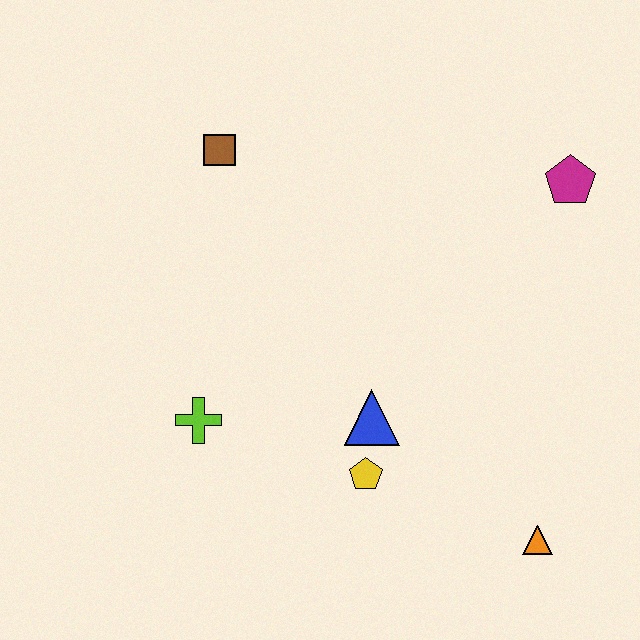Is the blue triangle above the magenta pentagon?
No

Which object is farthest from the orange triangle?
The brown square is farthest from the orange triangle.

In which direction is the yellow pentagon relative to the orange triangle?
The yellow pentagon is to the left of the orange triangle.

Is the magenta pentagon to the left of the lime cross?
No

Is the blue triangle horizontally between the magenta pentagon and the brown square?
Yes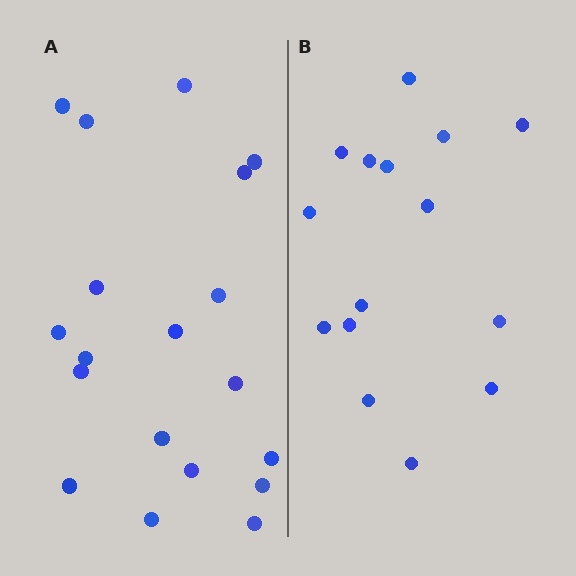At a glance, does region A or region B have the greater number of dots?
Region A (the left region) has more dots.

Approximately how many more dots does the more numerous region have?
Region A has about 4 more dots than region B.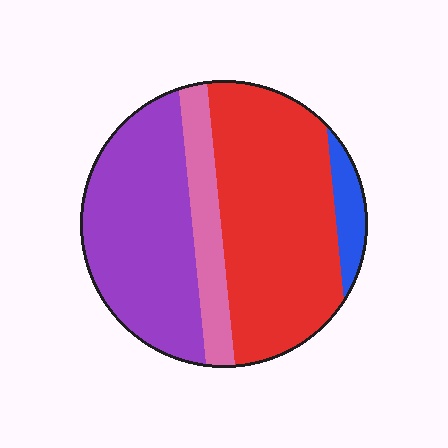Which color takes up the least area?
Blue, at roughly 5%.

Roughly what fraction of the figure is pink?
Pink takes up about one eighth (1/8) of the figure.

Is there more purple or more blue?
Purple.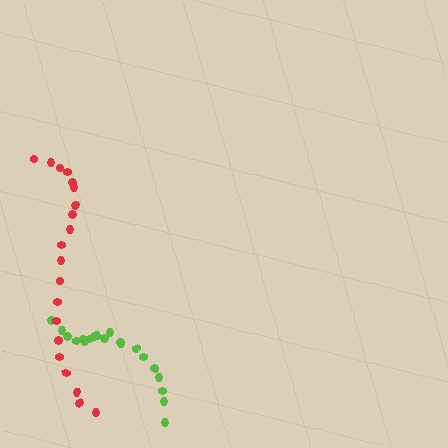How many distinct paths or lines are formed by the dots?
There are 2 distinct paths.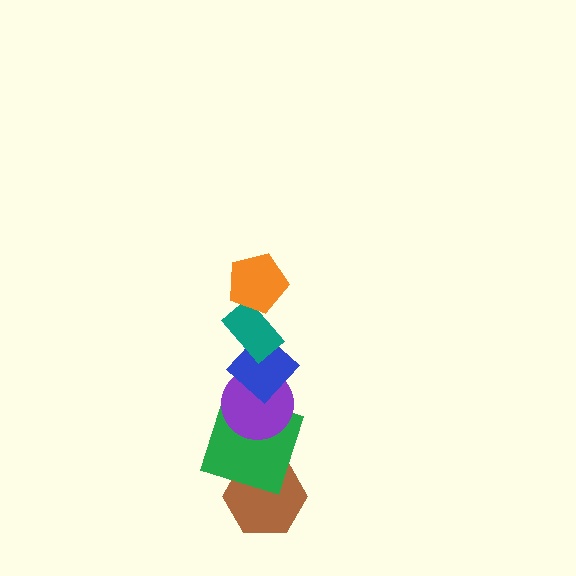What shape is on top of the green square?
The purple circle is on top of the green square.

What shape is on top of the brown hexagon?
The green square is on top of the brown hexagon.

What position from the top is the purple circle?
The purple circle is 4th from the top.